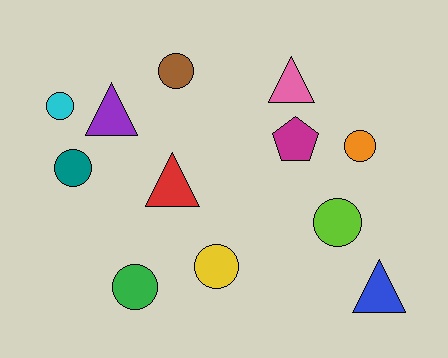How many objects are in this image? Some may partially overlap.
There are 12 objects.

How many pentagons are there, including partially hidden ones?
There is 1 pentagon.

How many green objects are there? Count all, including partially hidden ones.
There is 1 green object.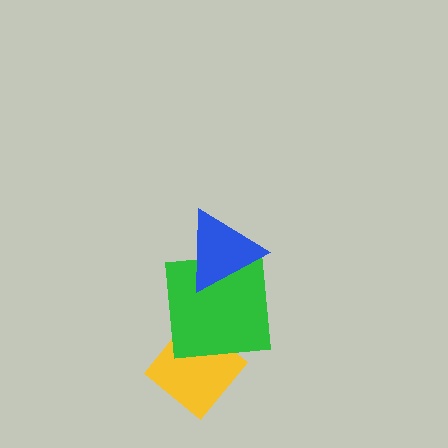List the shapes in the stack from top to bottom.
From top to bottom: the blue triangle, the green square, the yellow diamond.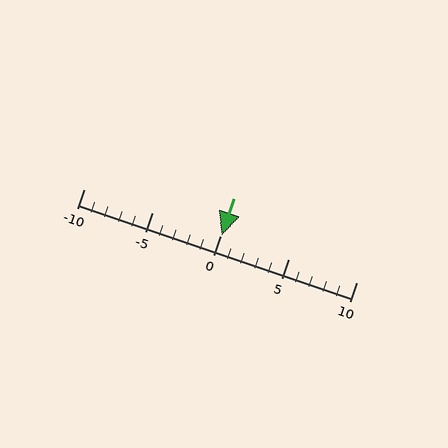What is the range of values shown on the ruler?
The ruler shows values from -10 to 10.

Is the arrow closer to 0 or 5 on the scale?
The arrow is closer to 0.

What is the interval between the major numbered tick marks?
The major tick marks are spaced 5 units apart.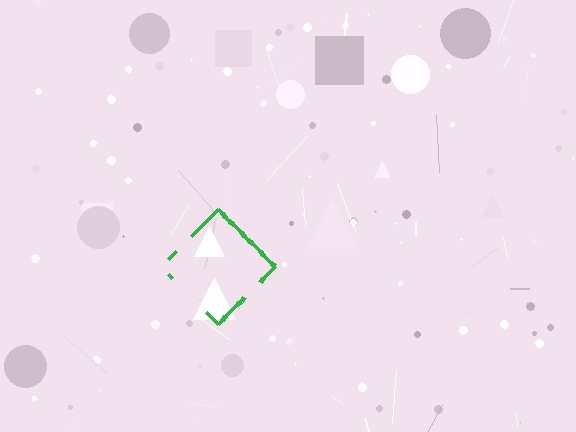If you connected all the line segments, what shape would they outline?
They would outline a diamond.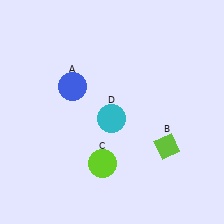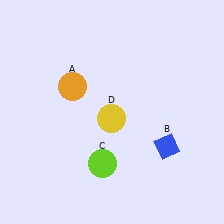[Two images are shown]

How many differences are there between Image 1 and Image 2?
There are 3 differences between the two images.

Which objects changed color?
A changed from blue to orange. B changed from lime to blue. D changed from cyan to yellow.